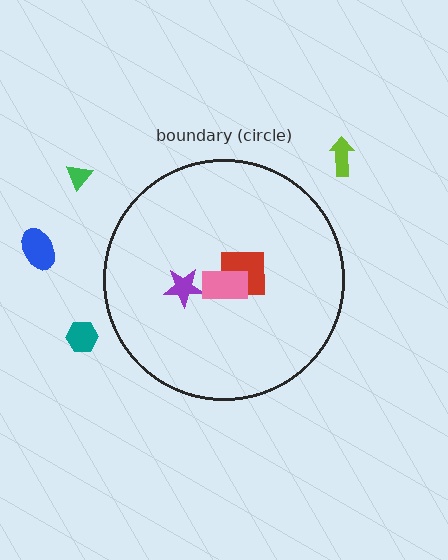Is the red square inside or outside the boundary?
Inside.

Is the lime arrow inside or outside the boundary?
Outside.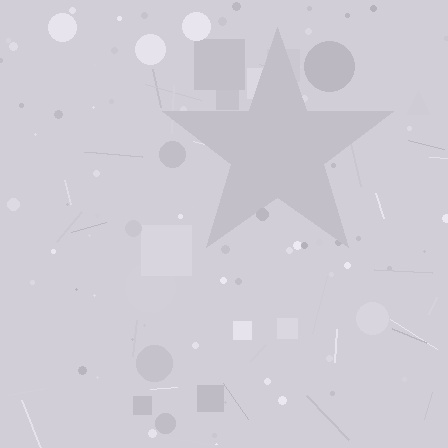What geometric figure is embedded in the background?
A star is embedded in the background.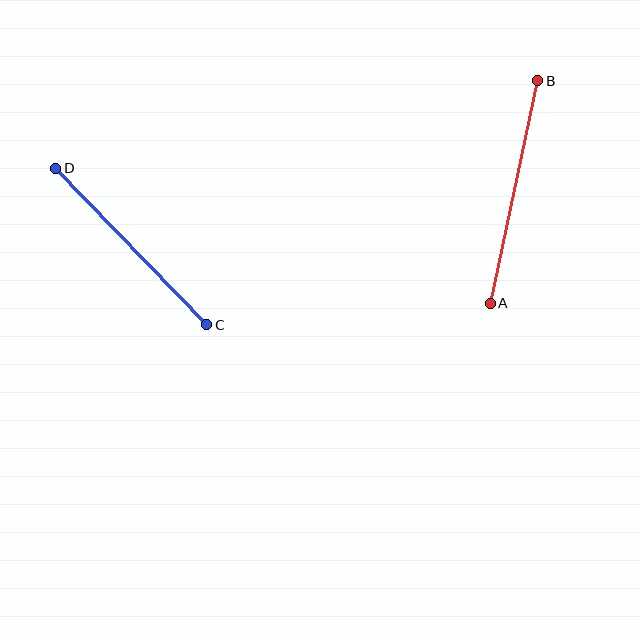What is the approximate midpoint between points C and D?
The midpoint is at approximately (131, 246) pixels.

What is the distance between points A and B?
The distance is approximately 228 pixels.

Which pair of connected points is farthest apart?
Points A and B are farthest apart.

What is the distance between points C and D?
The distance is approximately 217 pixels.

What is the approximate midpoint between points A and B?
The midpoint is at approximately (514, 192) pixels.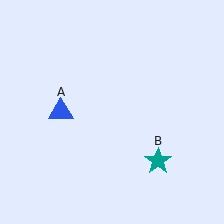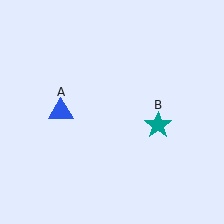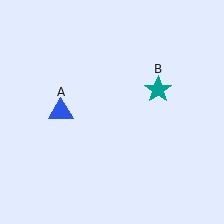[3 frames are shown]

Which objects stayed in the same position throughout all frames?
Blue triangle (object A) remained stationary.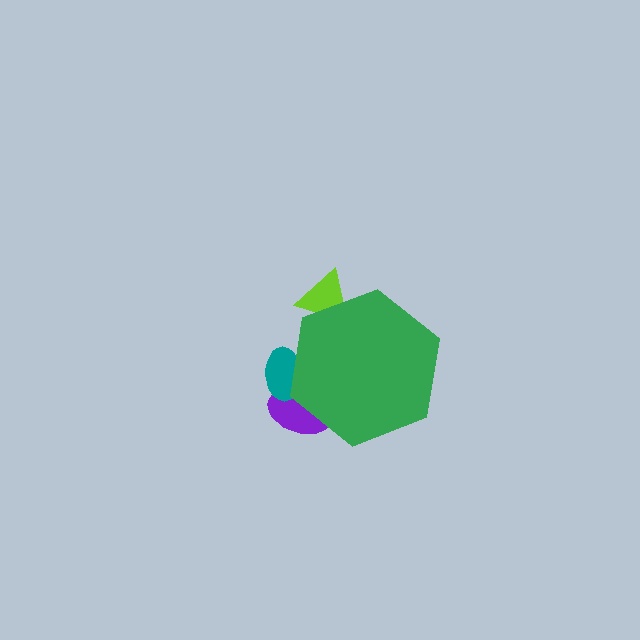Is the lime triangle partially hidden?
Yes, the lime triangle is partially hidden behind the green hexagon.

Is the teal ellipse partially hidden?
Yes, the teal ellipse is partially hidden behind the green hexagon.